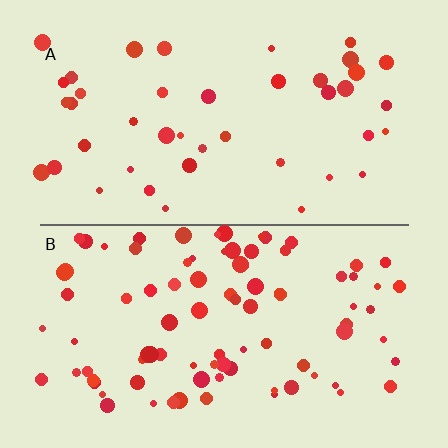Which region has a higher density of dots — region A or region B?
B (the bottom).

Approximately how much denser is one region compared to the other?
Approximately 2.2× — region B over region A.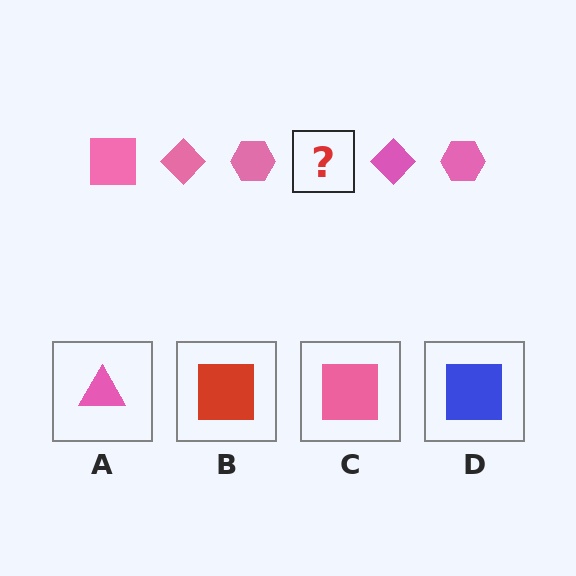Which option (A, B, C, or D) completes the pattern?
C.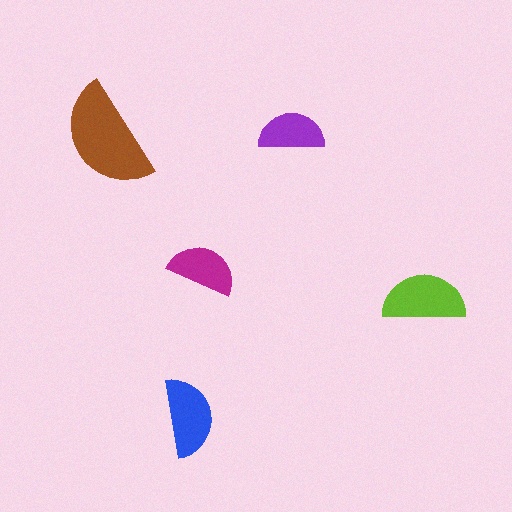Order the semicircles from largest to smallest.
the brown one, the lime one, the blue one, the magenta one, the purple one.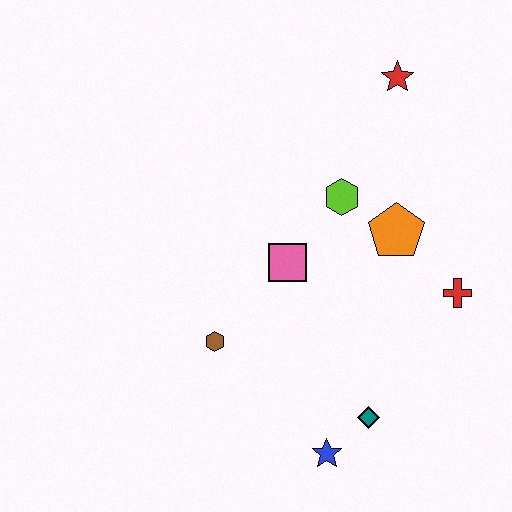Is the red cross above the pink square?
No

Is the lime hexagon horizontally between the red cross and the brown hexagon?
Yes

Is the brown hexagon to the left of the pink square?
Yes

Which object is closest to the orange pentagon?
The lime hexagon is closest to the orange pentagon.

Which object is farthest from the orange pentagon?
The blue star is farthest from the orange pentagon.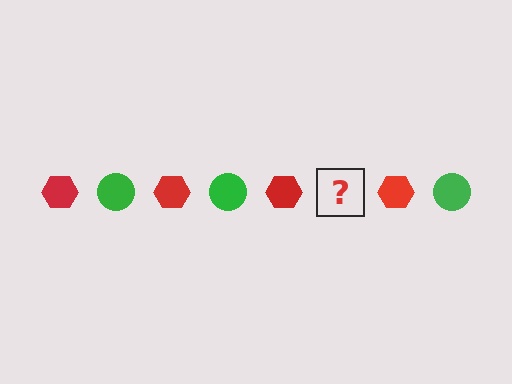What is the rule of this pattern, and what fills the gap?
The rule is that the pattern alternates between red hexagon and green circle. The gap should be filled with a green circle.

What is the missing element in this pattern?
The missing element is a green circle.